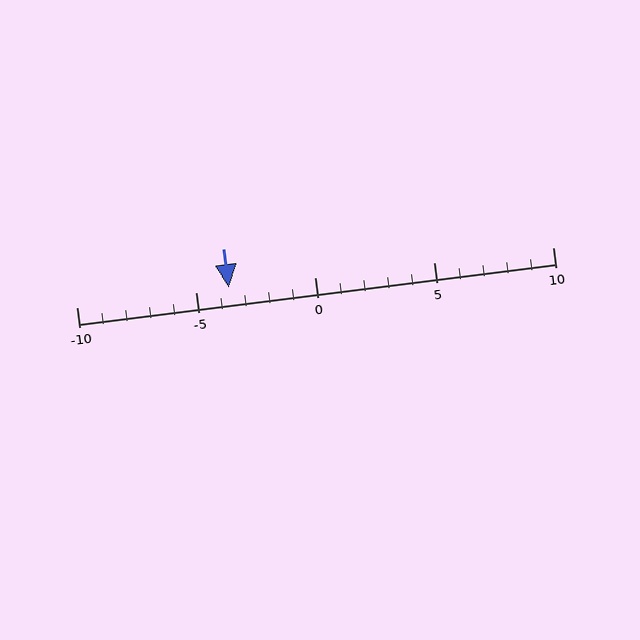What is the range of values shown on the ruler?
The ruler shows values from -10 to 10.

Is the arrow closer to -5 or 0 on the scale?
The arrow is closer to -5.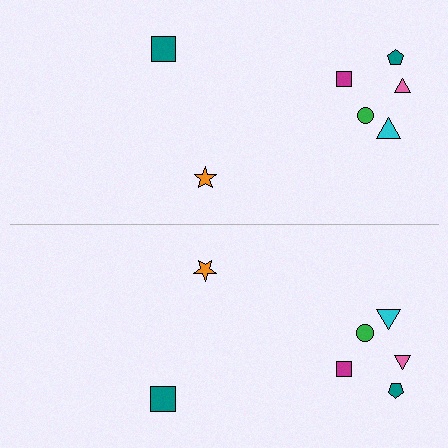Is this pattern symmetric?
Yes, this pattern has bilateral (reflection) symmetry.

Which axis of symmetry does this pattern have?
The pattern has a horizontal axis of symmetry running through the center of the image.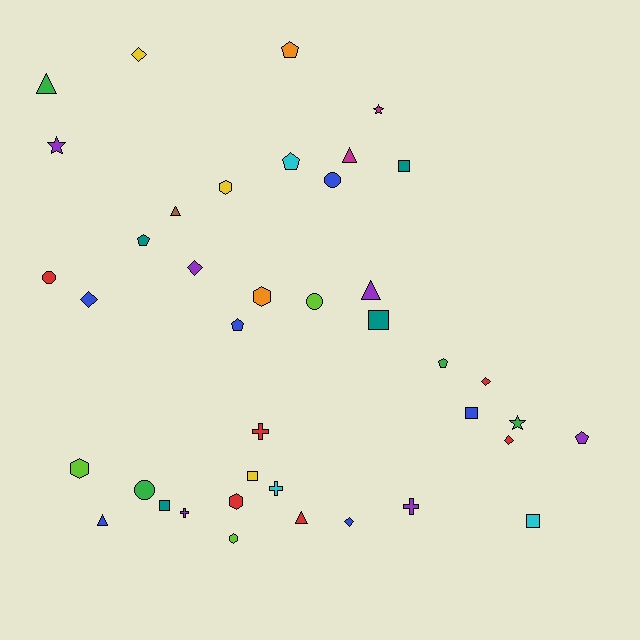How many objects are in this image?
There are 40 objects.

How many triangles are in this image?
There are 6 triangles.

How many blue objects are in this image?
There are 6 blue objects.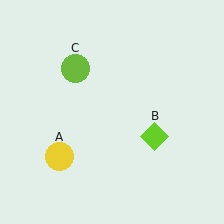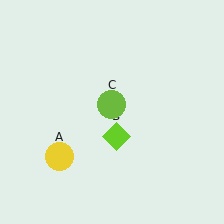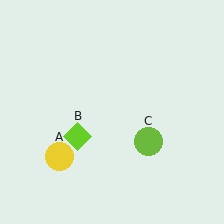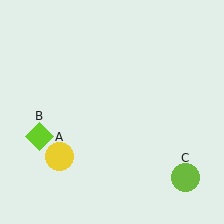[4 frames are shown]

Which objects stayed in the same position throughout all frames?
Yellow circle (object A) remained stationary.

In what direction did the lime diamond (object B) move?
The lime diamond (object B) moved left.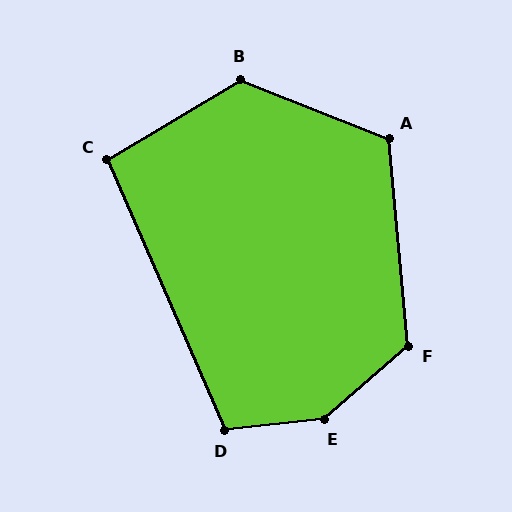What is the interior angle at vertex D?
Approximately 107 degrees (obtuse).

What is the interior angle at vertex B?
Approximately 127 degrees (obtuse).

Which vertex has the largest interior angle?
E, at approximately 145 degrees.